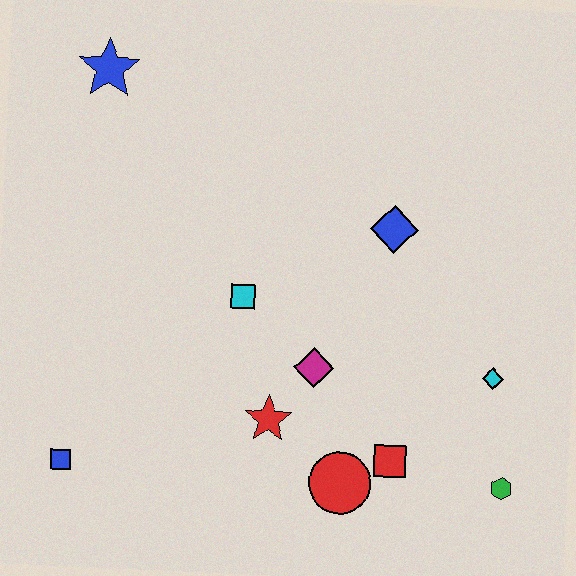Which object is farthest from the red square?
The blue star is farthest from the red square.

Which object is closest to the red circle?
The red square is closest to the red circle.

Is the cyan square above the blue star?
No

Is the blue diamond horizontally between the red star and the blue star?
No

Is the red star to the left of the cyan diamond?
Yes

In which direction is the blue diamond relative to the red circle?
The blue diamond is above the red circle.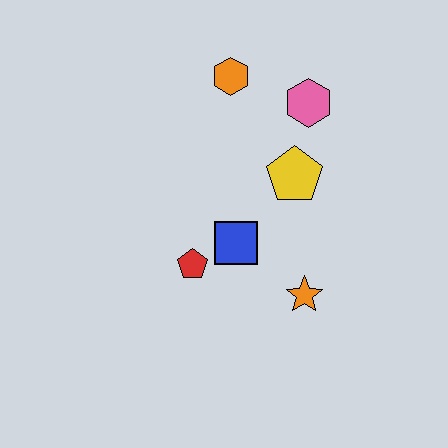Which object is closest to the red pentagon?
The blue square is closest to the red pentagon.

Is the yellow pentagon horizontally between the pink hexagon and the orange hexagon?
Yes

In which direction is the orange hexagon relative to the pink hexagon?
The orange hexagon is to the left of the pink hexagon.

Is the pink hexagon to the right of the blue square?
Yes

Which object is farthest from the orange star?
The orange hexagon is farthest from the orange star.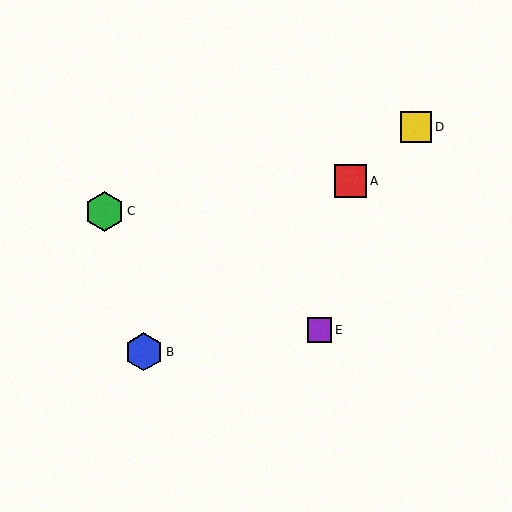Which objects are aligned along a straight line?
Objects A, B, D are aligned along a straight line.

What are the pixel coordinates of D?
Object D is at (416, 127).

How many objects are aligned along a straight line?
3 objects (A, B, D) are aligned along a straight line.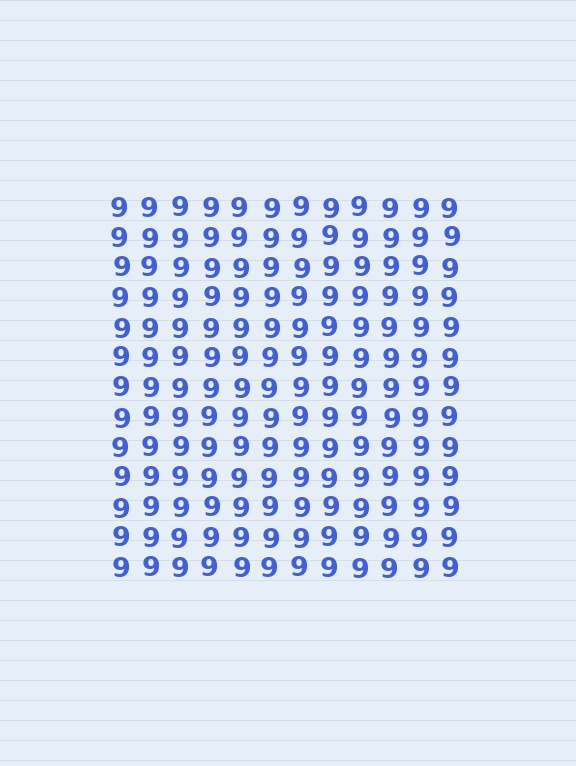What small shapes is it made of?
It is made of small digit 9's.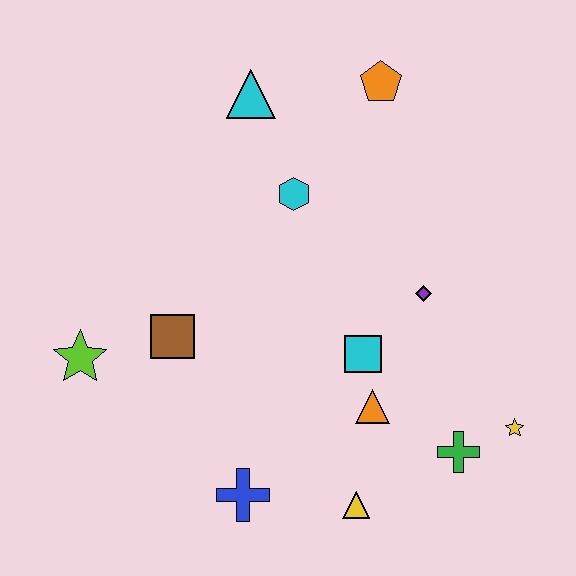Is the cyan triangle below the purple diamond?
No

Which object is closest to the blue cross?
The yellow triangle is closest to the blue cross.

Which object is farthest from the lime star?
The yellow star is farthest from the lime star.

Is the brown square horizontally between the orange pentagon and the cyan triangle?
No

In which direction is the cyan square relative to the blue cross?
The cyan square is above the blue cross.